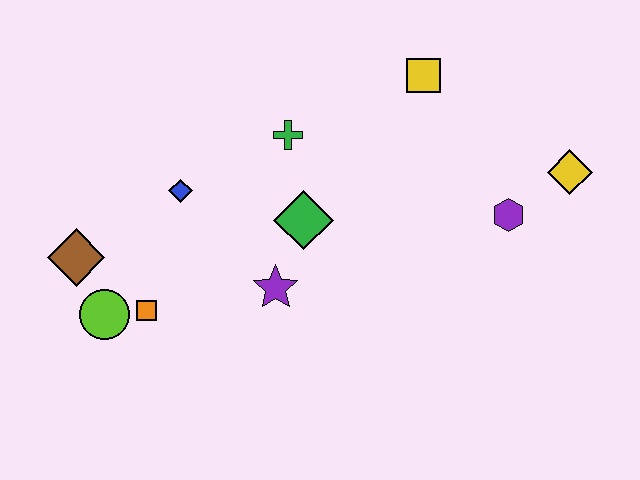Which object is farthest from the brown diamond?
The yellow diamond is farthest from the brown diamond.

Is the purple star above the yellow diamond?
No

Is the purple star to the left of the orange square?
No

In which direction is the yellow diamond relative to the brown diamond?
The yellow diamond is to the right of the brown diamond.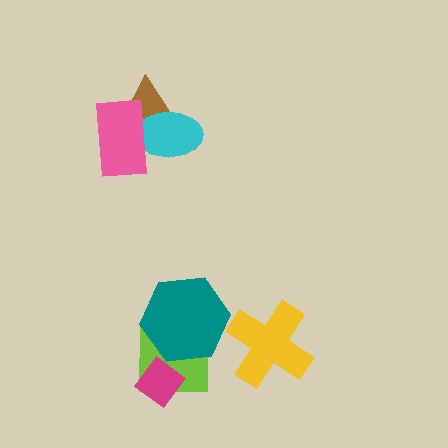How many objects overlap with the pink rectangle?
2 objects overlap with the pink rectangle.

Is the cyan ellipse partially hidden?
Yes, it is partially covered by another shape.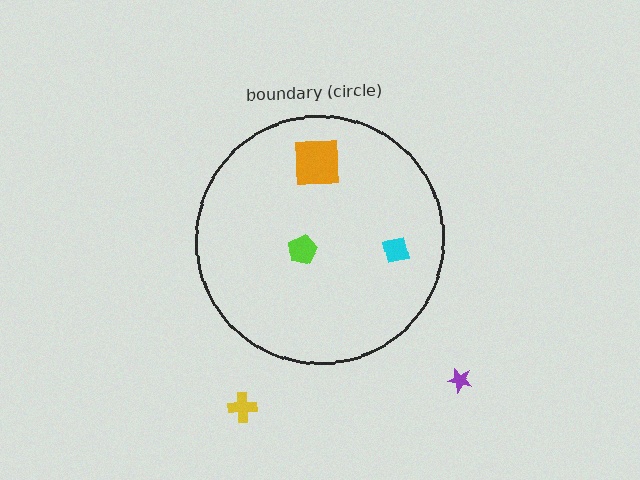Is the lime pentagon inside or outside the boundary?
Inside.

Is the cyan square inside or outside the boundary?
Inside.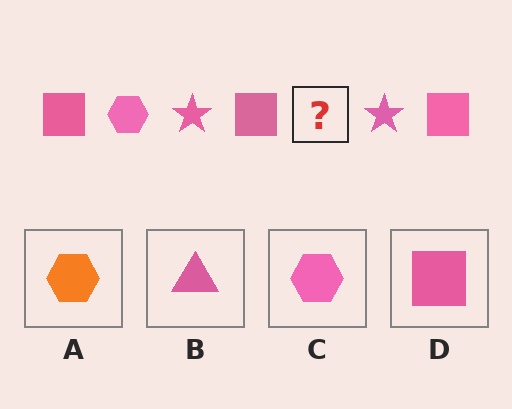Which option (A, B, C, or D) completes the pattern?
C.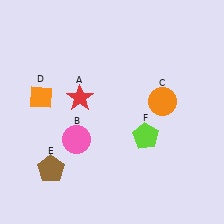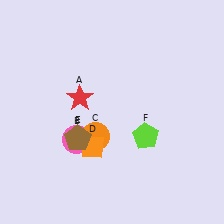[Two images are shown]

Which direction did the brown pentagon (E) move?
The brown pentagon (E) moved up.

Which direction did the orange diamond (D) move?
The orange diamond (D) moved right.